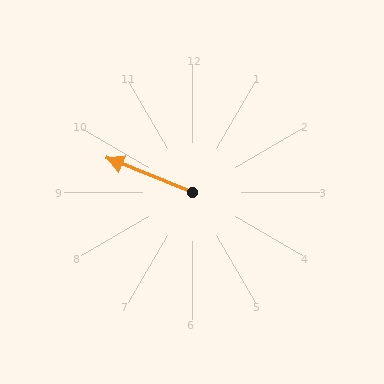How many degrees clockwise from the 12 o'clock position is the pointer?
Approximately 292 degrees.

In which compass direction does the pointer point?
West.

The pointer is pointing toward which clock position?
Roughly 10 o'clock.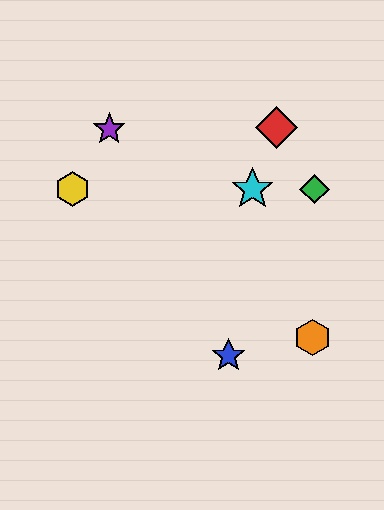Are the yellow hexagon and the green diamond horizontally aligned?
Yes, both are at y≈189.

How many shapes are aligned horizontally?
3 shapes (the green diamond, the yellow hexagon, the cyan star) are aligned horizontally.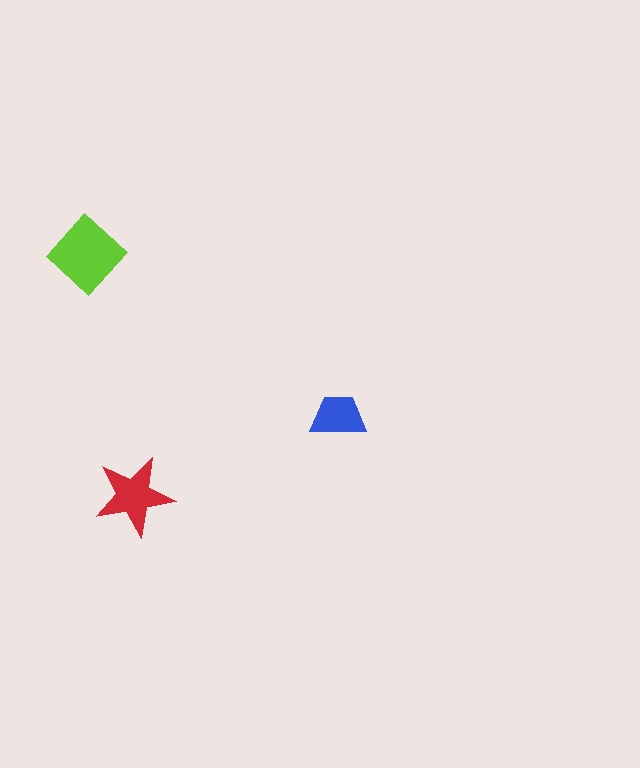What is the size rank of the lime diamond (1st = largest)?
1st.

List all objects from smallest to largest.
The blue trapezoid, the red star, the lime diamond.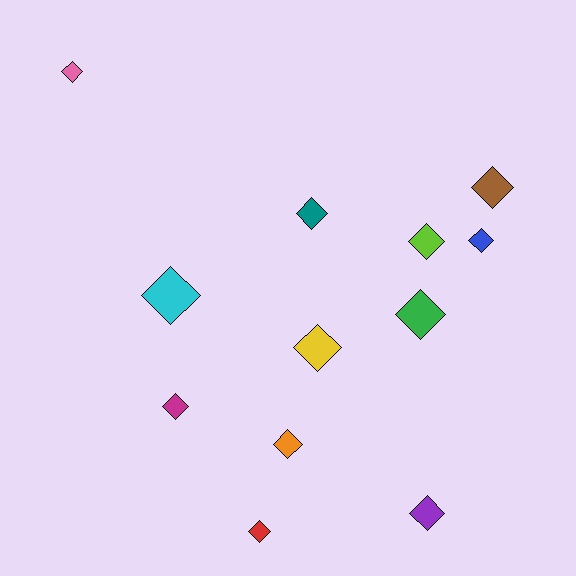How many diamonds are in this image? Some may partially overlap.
There are 12 diamonds.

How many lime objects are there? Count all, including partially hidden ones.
There is 1 lime object.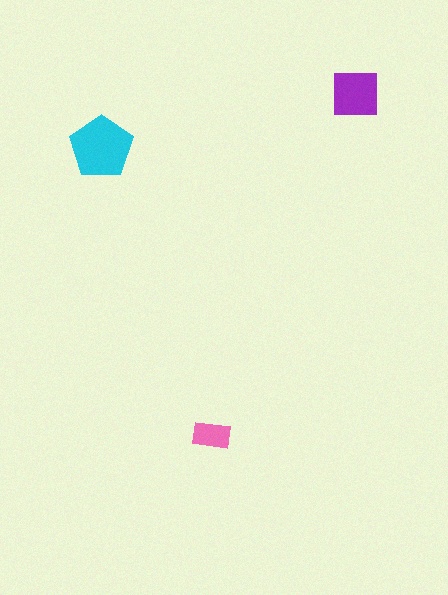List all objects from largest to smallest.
The cyan pentagon, the purple square, the pink rectangle.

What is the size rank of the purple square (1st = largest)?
2nd.